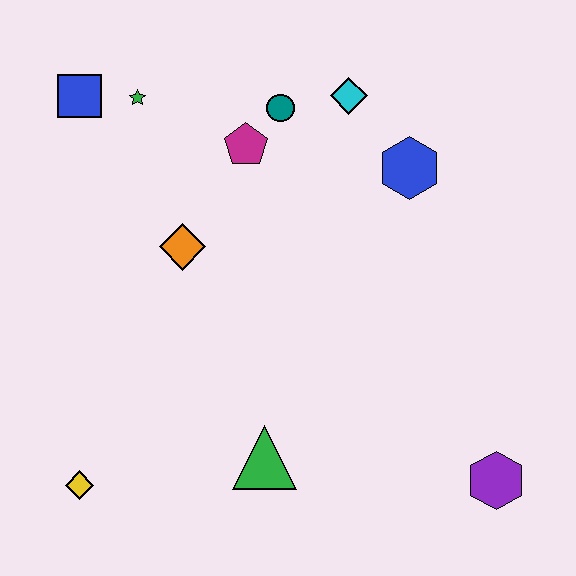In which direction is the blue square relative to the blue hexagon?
The blue square is to the left of the blue hexagon.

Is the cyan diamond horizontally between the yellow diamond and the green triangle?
No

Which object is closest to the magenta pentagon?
The teal circle is closest to the magenta pentagon.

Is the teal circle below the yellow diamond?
No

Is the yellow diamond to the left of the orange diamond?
Yes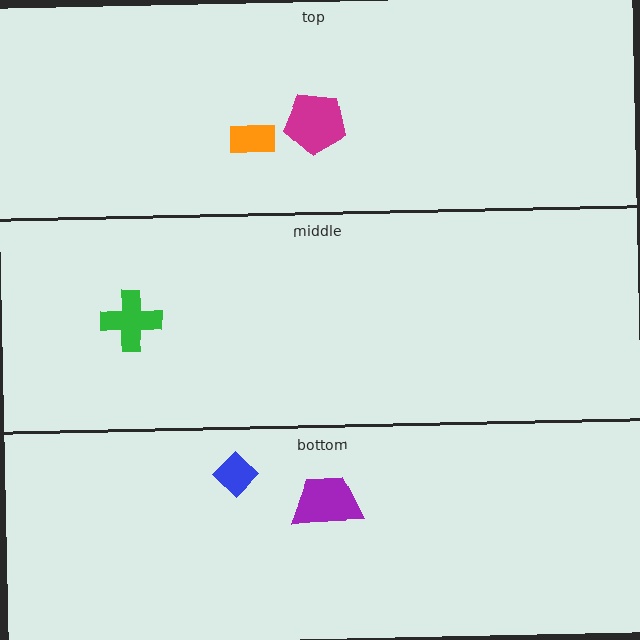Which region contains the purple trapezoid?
The bottom region.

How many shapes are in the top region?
2.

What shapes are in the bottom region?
The blue diamond, the purple trapezoid.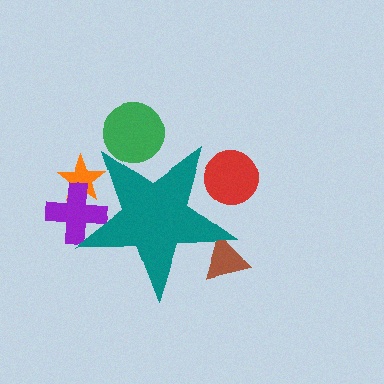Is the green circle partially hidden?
Yes, the green circle is partially hidden behind the teal star.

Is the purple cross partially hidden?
Yes, the purple cross is partially hidden behind the teal star.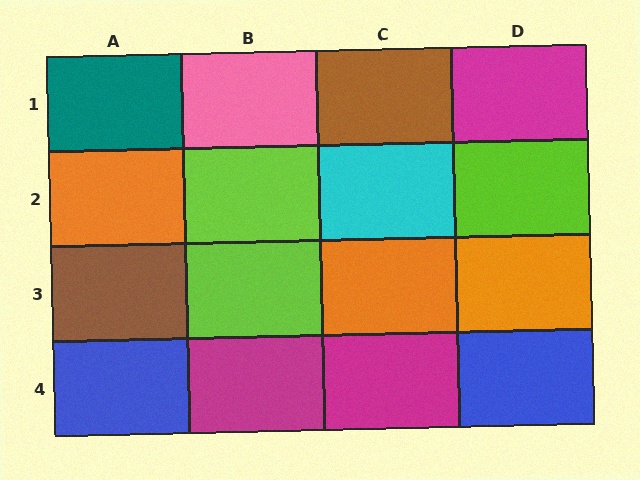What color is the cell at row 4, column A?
Blue.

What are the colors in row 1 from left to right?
Teal, pink, brown, magenta.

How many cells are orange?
3 cells are orange.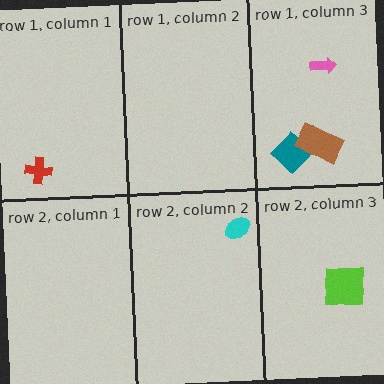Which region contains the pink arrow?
The row 1, column 3 region.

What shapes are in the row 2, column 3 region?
The lime square.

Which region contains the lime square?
The row 2, column 3 region.